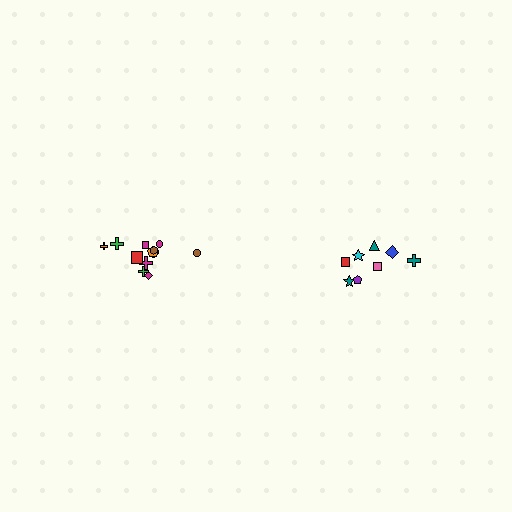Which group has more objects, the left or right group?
The left group.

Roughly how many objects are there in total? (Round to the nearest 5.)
Roughly 20 objects in total.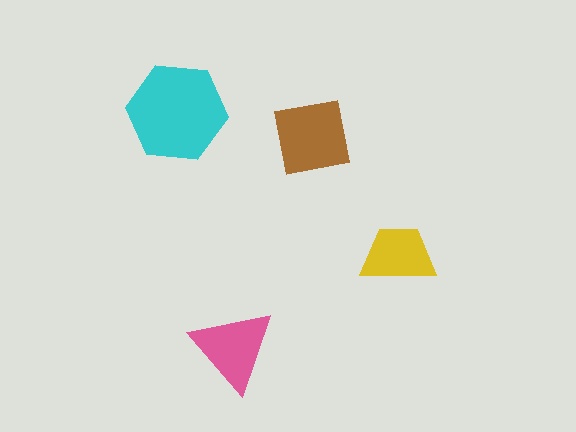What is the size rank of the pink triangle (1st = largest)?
3rd.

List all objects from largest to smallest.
The cyan hexagon, the brown square, the pink triangle, the yellow trapezoid.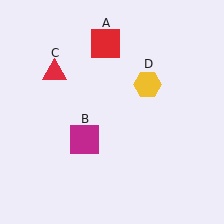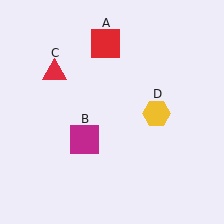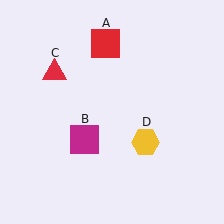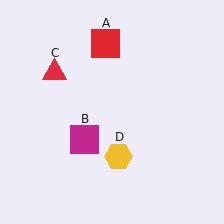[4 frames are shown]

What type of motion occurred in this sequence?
The yellow hexagon (object D) rotated clockwise around the center of the scene.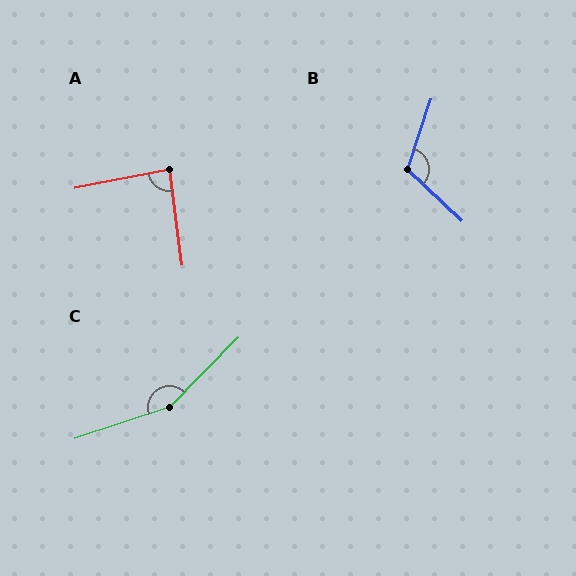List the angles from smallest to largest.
A (86°), B (115°), C (153°).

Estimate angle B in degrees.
Approximately 115 degrees.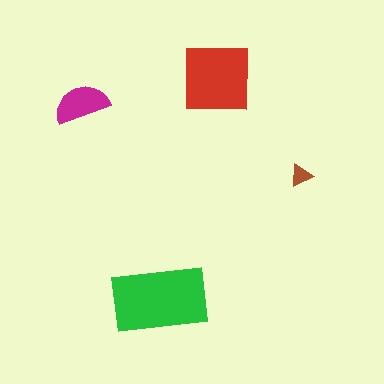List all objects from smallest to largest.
The brown triangle, the magenta semicircle, the red square, the green rectangle.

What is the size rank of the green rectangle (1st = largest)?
1st.